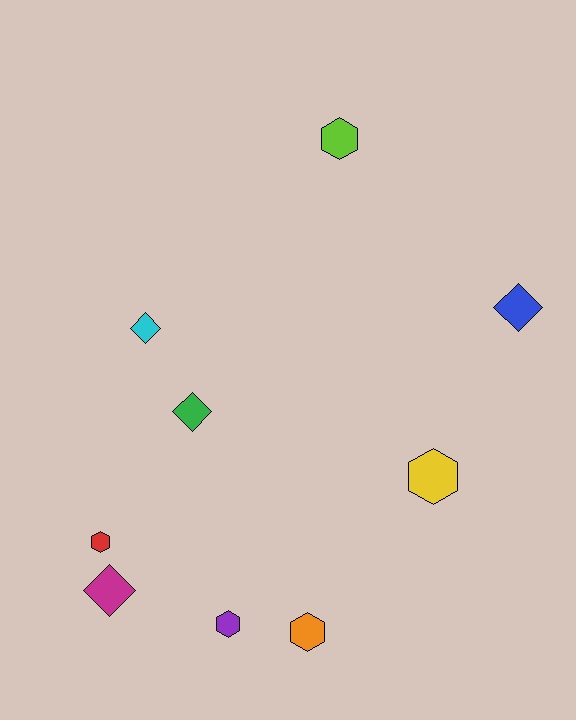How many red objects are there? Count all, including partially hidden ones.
There is 1 red object.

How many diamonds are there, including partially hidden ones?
There are 4 diamonds.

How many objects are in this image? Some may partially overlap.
There are 9 objects.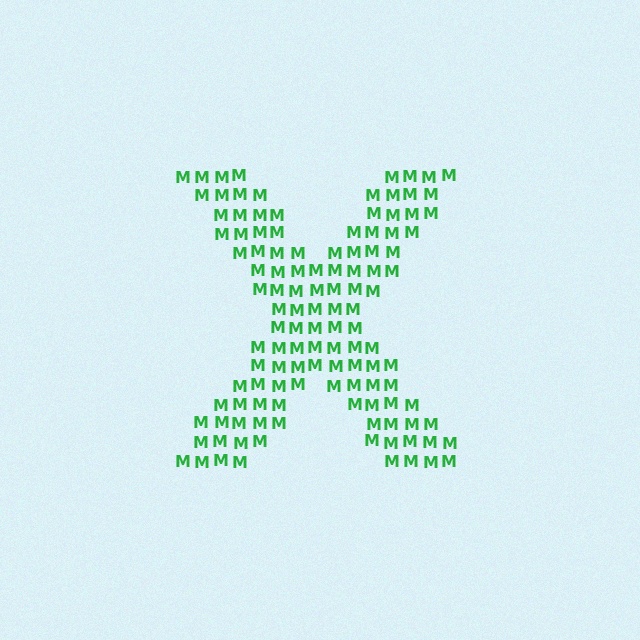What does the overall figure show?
The overall figure shows the letter X.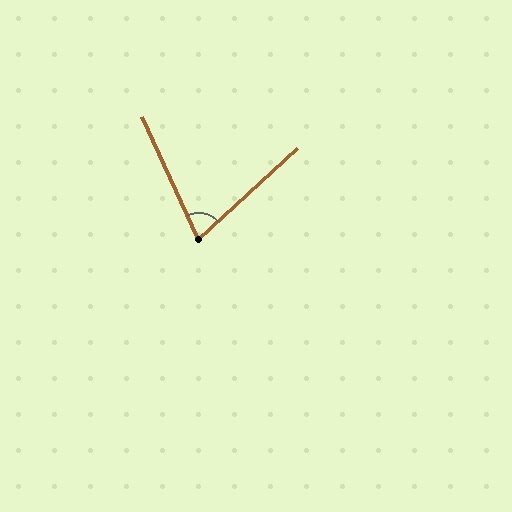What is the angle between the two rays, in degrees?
Approximately 72 degrees.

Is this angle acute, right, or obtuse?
It is acute.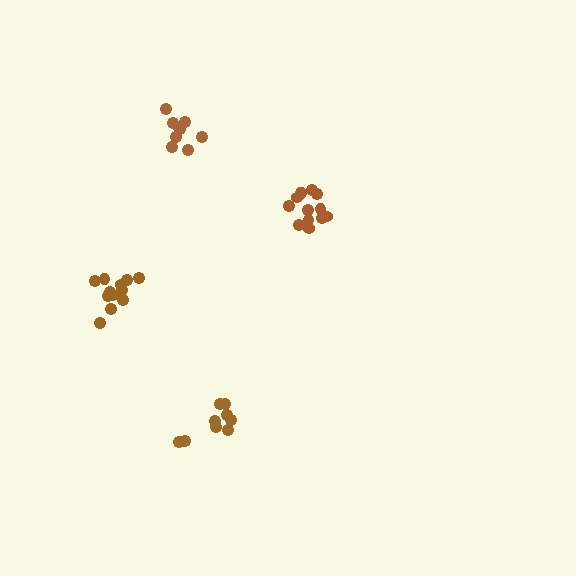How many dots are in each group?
Group 1: 13 dots, Group 2: 9 dots, Group 3: 9 dots, Group 4: 12 dots (43 total).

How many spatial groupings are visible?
There are 4 spatial groupings.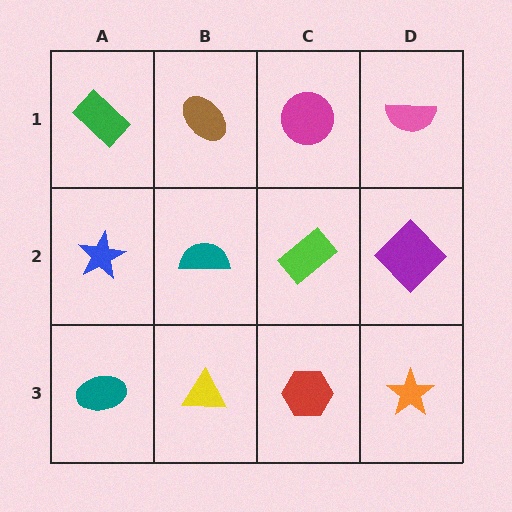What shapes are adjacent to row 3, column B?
A teal semicircle (row 2, column B), a teal ellipse (row 3, column A), a red hexagon (row 3, column C).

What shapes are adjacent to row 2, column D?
A pink semicircle (row 1, column D), an orange star (row 3, column D), a lime rectangle (row 2, column C).